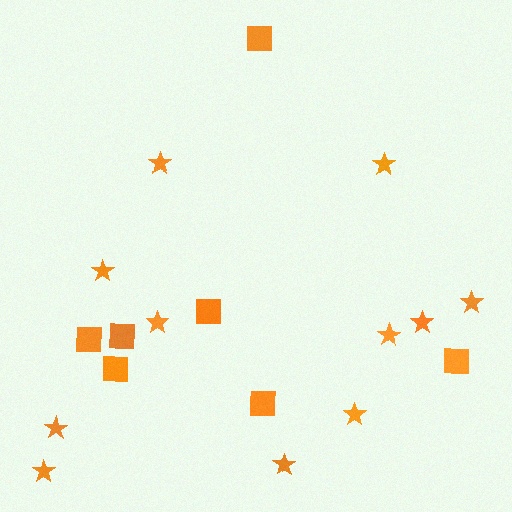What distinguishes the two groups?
There are 2 groups: one group of squares (7) and one group of stars (11).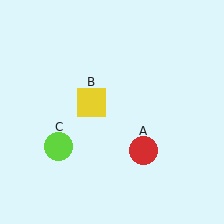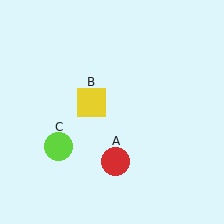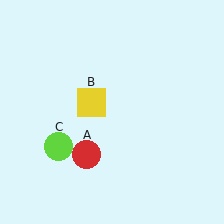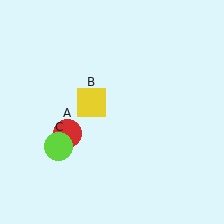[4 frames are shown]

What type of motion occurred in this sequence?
The red circle (object A) rotated clockwise around the center of the scene.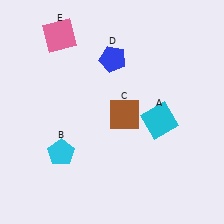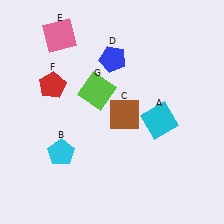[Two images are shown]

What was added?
A red pentagon (F), a lime square (G) were added in Image 2.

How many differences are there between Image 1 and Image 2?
There are 2 differences between the two images.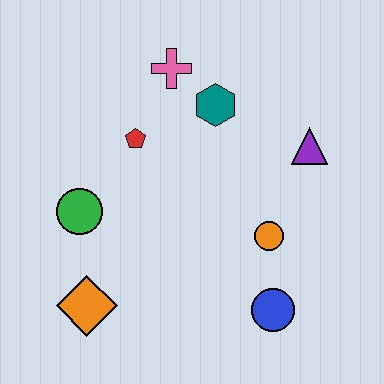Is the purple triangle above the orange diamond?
Yes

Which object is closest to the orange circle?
The blue circle is closest to the orange circle.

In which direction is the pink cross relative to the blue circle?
The pink cross is above the blue circle.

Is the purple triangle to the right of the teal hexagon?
Yes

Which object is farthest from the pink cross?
The blue circle is farthest from the pink cross.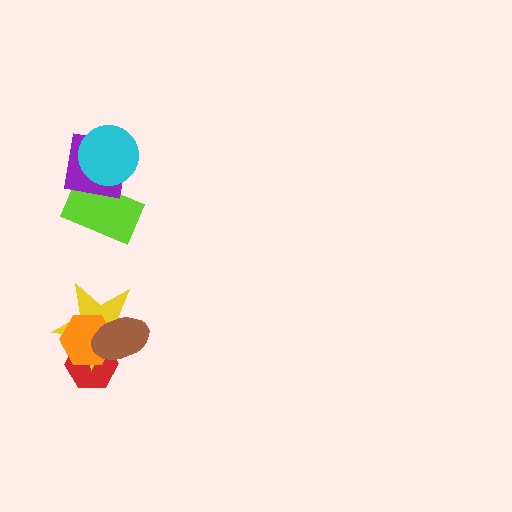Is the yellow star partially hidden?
Yes, it is partially covered by another shape.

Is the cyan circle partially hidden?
No, no other shape covers it.